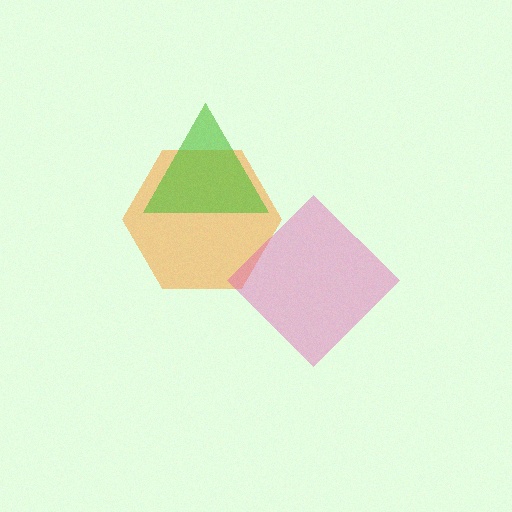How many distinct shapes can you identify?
There are 3 distinct shapes: an orange hexagon, a lime triangle, a pink diamond.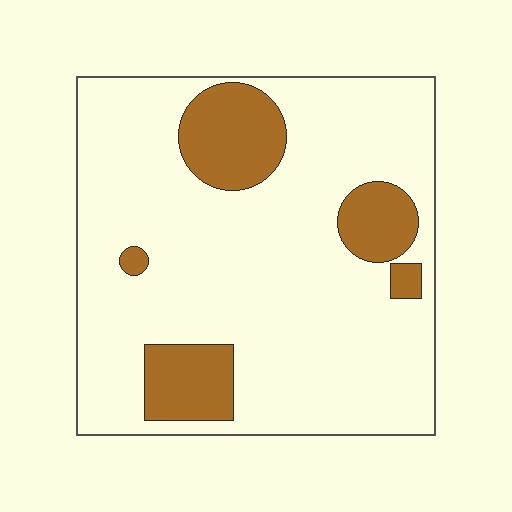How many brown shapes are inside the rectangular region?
5.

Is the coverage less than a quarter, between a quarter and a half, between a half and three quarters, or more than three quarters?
Less than a quarter.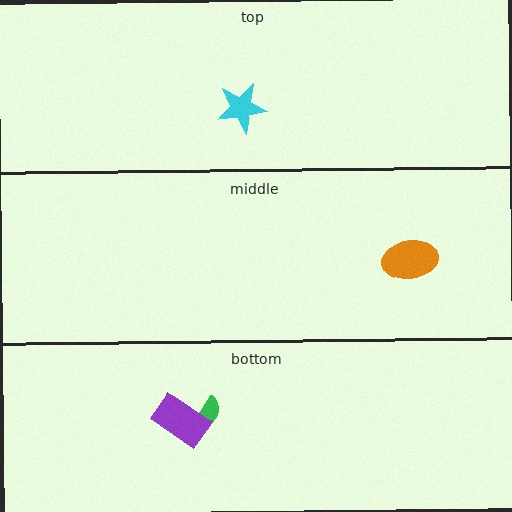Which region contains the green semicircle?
The bottom region.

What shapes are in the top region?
The cyan star.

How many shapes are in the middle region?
1.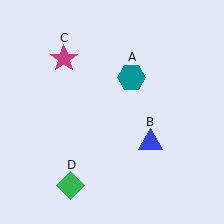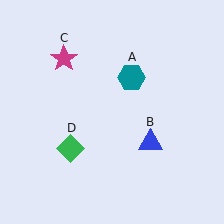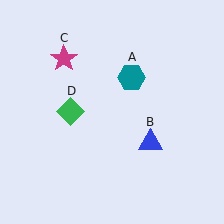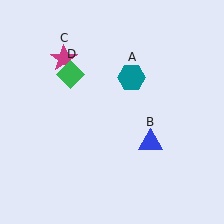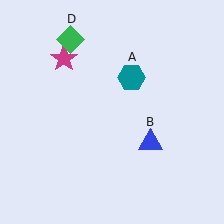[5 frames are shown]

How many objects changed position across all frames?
1 object changed position: green diamond (object D).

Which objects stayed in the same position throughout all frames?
Teal hexagon (object A) and blue triangle (object B) and magenta star (object C) remained stationary.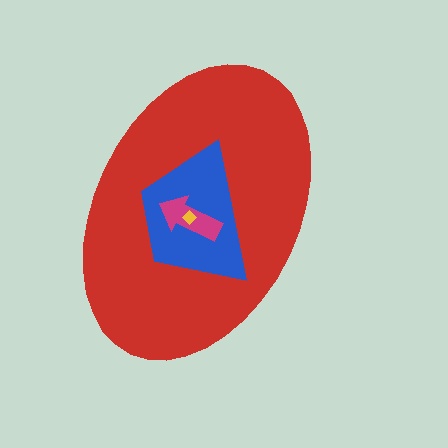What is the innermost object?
The yellow diamond.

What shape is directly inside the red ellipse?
The blue trapezoid.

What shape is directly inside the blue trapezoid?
The magenta arrow.